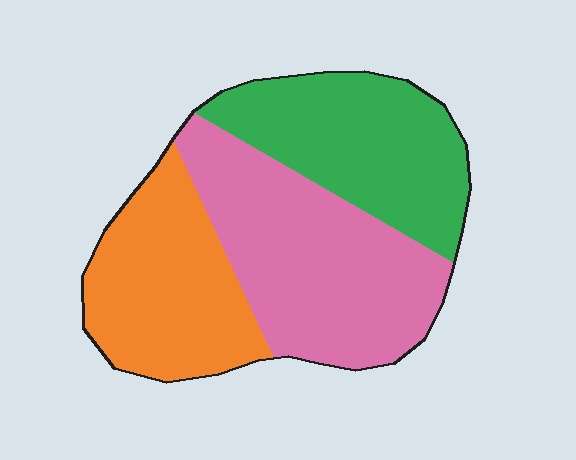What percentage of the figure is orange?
Orange covers 29% of the figure.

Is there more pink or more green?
Pink.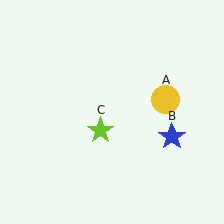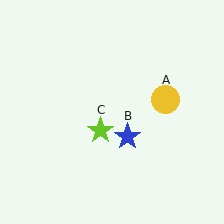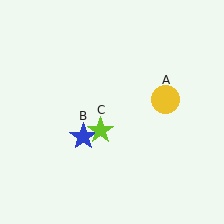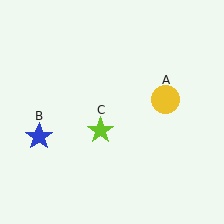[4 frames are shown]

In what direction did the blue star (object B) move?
The blue star (object B) moved left.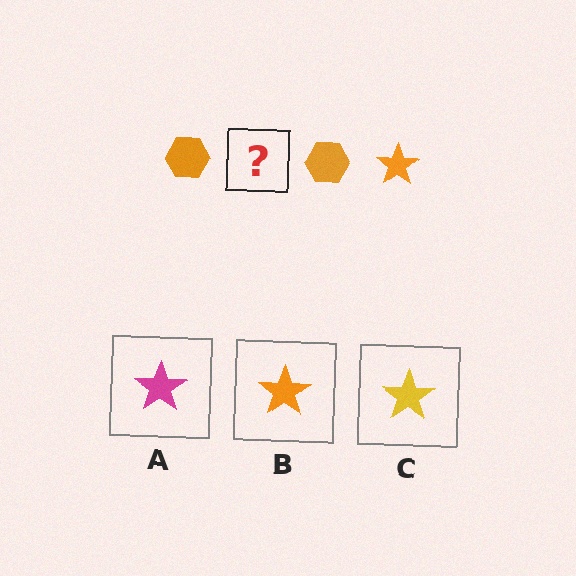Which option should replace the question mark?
Option B.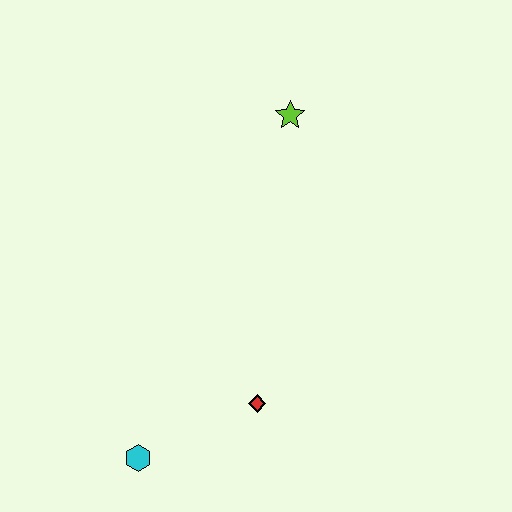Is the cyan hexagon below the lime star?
Yes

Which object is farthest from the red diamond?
The lime star is farthest from the red diamond.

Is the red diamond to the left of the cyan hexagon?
No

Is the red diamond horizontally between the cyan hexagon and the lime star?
Yes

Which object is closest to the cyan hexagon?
The red diamond is closest to the cyan hexagon.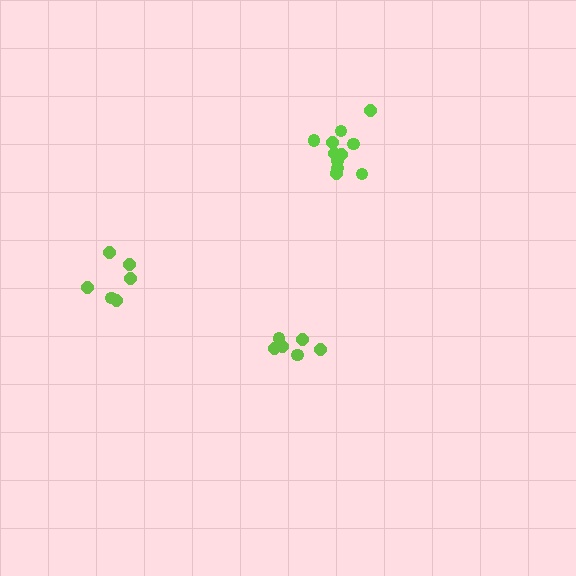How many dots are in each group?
Group 1: 11 dots, Group 2: 6 dots, Group 3: 6 dots (23 total).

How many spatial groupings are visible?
There are 3 spatial groupings.